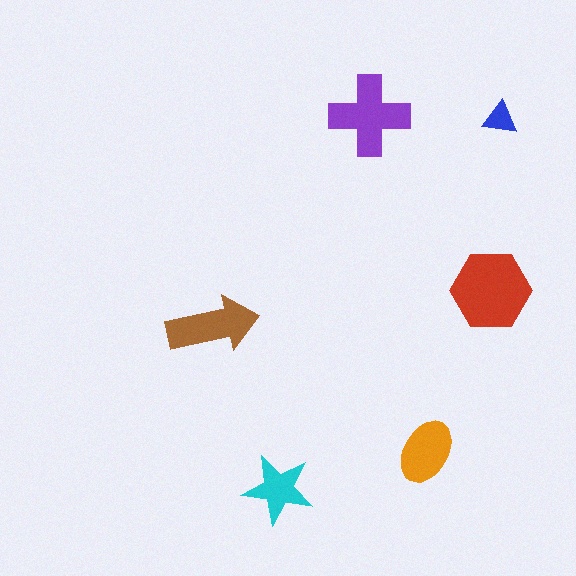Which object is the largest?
The red hexagon.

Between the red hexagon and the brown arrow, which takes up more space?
The red hexagon.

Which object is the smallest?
The blue triangle.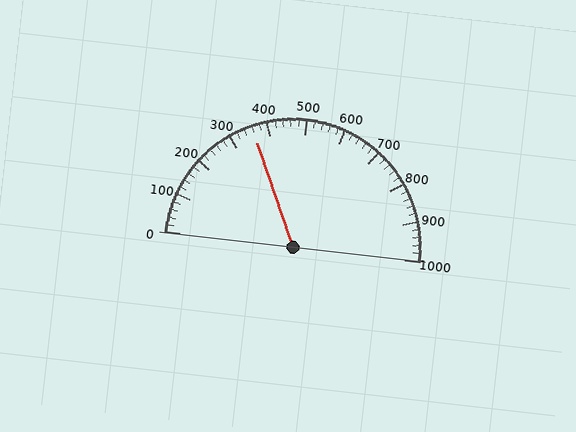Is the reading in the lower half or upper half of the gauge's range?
The reading is in the lower half of the range (0 to 1000).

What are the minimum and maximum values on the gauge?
The gauge ranges from 0 to 1000.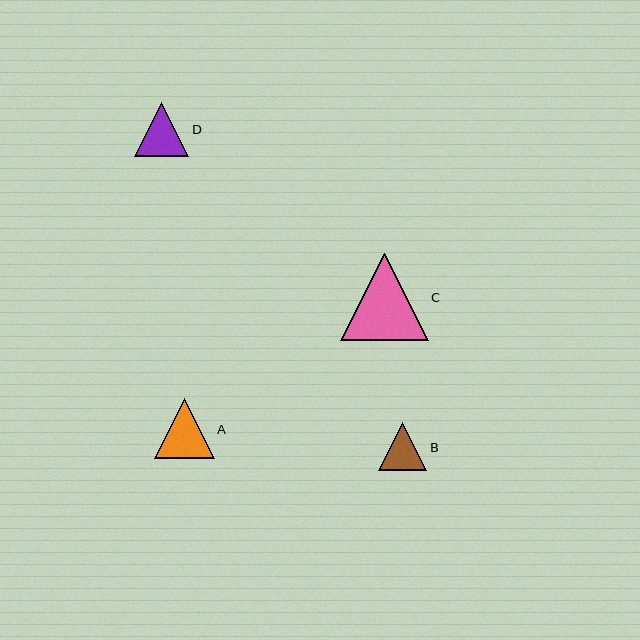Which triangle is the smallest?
Triangle B is the smallest with a size of approximately 48 pixels.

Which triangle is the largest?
Triangle C is the largest with a size of approximately 87 pixels.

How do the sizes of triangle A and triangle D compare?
Triangle A and triangle D are approximately the same size.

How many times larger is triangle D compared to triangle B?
Triangle D is approximately 1.1 times the size of triangle B.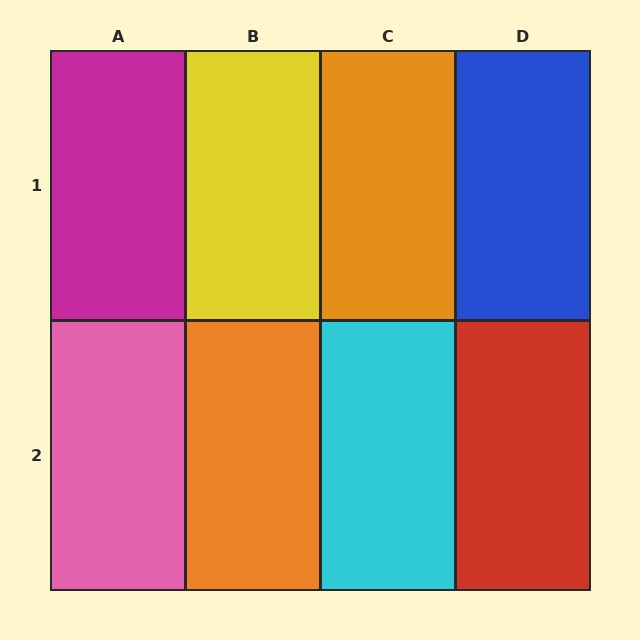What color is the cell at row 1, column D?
Blue.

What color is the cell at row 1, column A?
Magenta.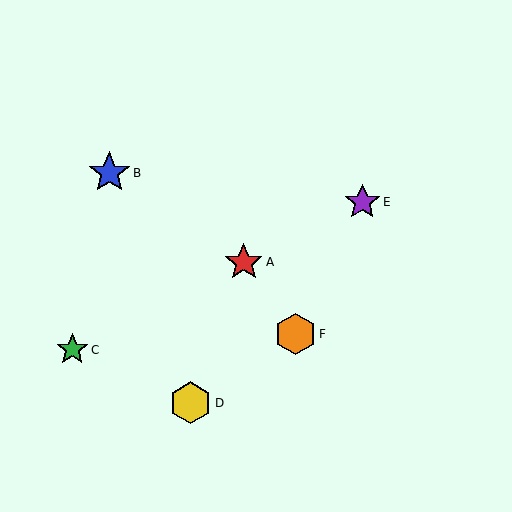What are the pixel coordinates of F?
Object F is at (295, 334).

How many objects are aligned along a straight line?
3 objects (A, C, E) are aligned along a straight line.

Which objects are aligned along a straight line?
Objects A, C, E are aligned along a straight line.